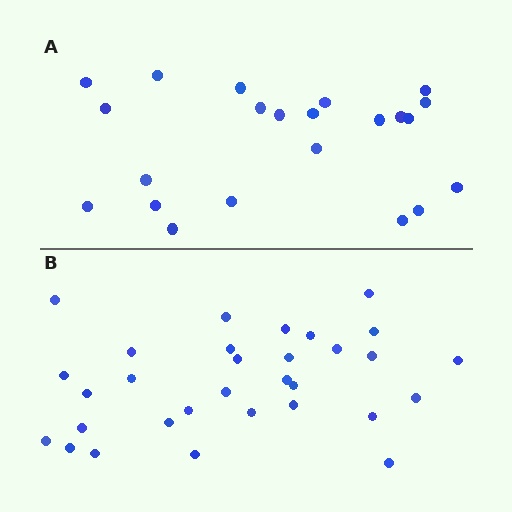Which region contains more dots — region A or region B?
Region B (the bottom region) has more dots.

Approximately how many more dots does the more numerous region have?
Region B has roughly 8 or so more dots than region A.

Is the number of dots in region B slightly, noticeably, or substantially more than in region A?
Region B has noticeably more, but not dramatically so. The ratio is roughly 1.4 to 1.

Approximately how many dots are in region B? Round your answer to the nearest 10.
About 30 dots. (The exact count is 31, which rounds to 30.)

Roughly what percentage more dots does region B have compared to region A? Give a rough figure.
About 40% more.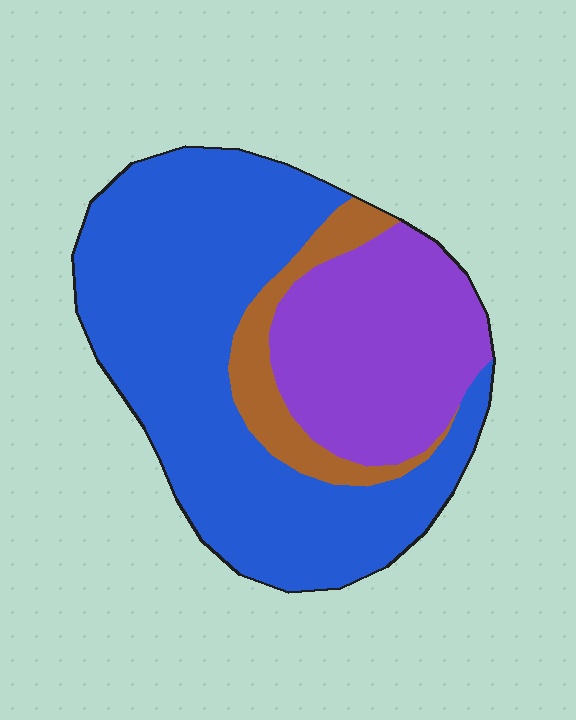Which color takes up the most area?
Blue, at roughly 60%.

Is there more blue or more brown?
Blue.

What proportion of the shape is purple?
Purple takes up about one quarter (1/4) of the shape.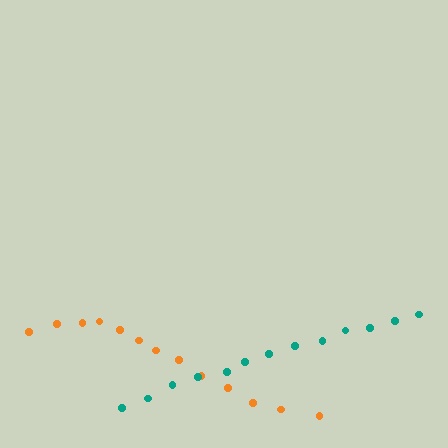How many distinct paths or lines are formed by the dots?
There are 2 distinct paths.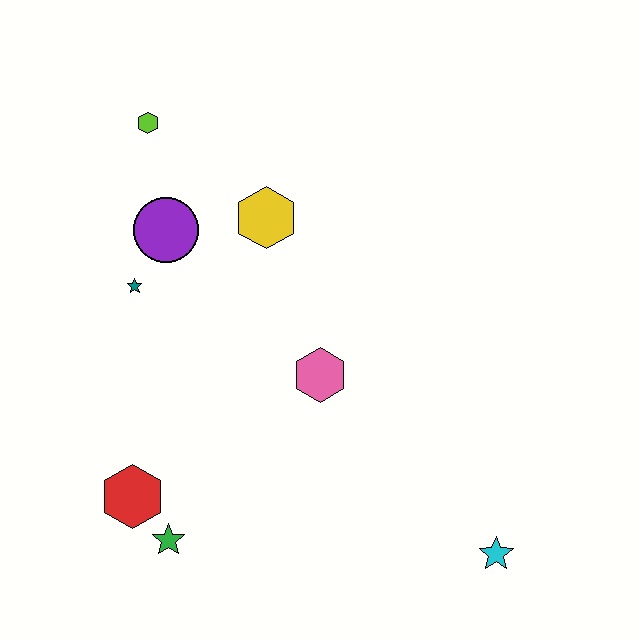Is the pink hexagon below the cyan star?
No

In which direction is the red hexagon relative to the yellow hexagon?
The red hexagon is below the yellow hexagon.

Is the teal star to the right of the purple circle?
No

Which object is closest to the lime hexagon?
The purple circle is closest to the lime hexagon.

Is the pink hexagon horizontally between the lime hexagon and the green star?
No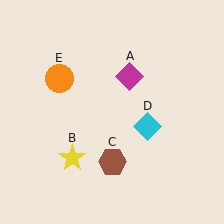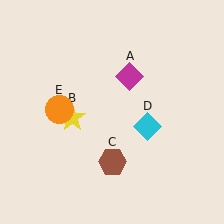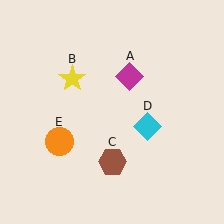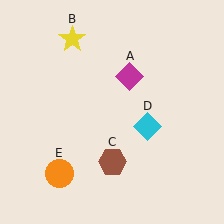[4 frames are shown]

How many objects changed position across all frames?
2 objects changed position: yellow star (object B), orange circle (object E).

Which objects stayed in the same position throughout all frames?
Magenta diamond (object A) and brown hexagon (object C) and cyan diamond (object D) remained stationary.